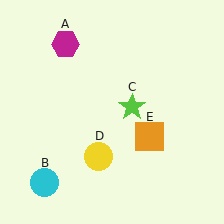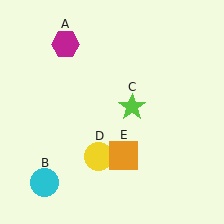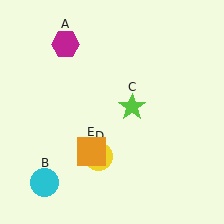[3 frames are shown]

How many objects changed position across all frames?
1 object changed position: orange square (object E).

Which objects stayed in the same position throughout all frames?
Magenta hexagon (object A) and cyan circle (object B) and lime star (object C) and yellow circle (object D) remained stationary.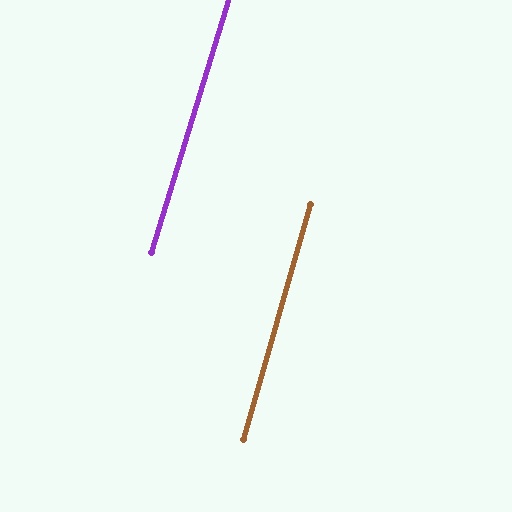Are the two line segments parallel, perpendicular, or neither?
Parallel — their directions differ by only 1.2°.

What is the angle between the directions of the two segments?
Approximately 1 degree.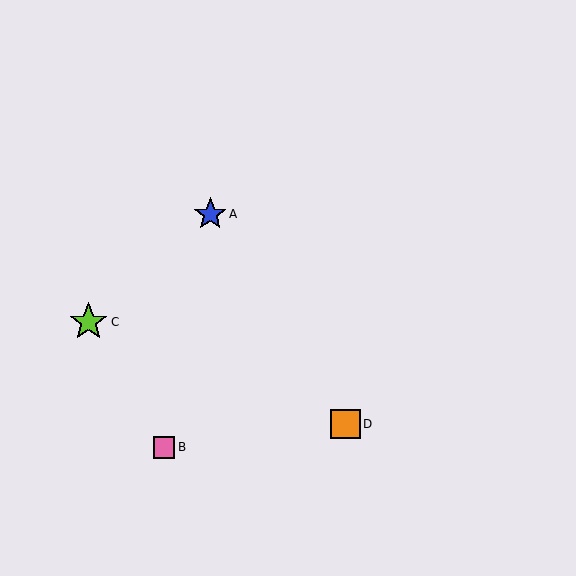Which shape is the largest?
The lime star (labeled C) is the largest.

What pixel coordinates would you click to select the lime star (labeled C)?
Click at (89, 322) to select the lime star C.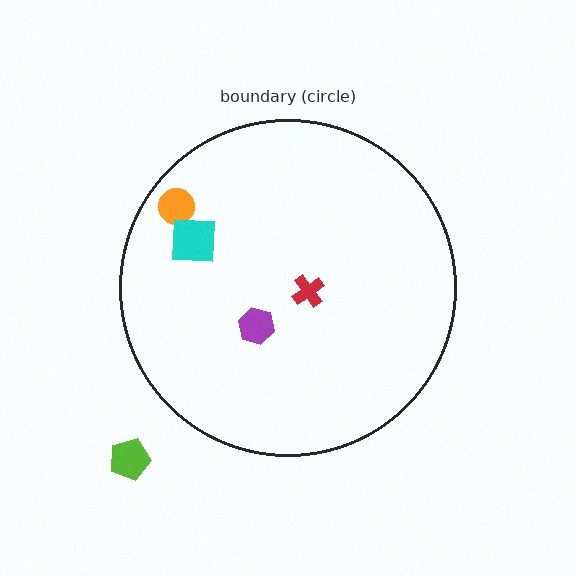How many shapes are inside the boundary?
4 inside, 1 outside.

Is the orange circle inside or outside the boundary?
Inside.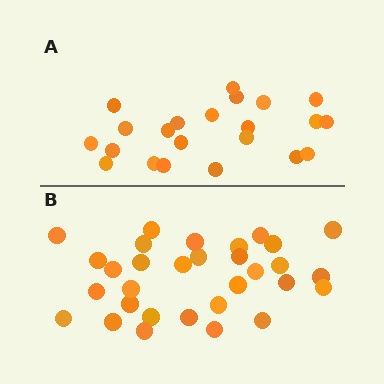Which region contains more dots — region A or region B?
Region B (the bottom region) has more dots.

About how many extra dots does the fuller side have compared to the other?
Region B has roughly 8 or so more dots than region A.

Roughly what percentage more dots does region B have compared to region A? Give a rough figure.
About 40% more.